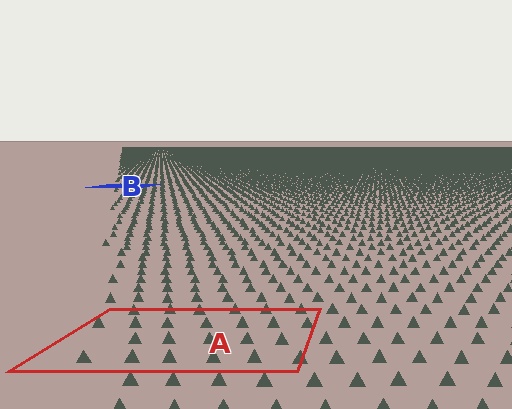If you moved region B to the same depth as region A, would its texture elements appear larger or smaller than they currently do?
They would appear larger. At a closer depth, the same texture elements are projected at a bigger on-screen size.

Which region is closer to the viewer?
Region A is closer. The texture elements there are larger and more spread out.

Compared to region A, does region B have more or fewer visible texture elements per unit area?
Region B has more texture elements per unit area — they are packed more densely because it is farther away.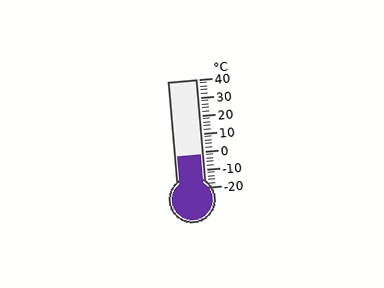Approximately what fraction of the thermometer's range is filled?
The thermometer is filled to approximately 30% of its range.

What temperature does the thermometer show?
The thermometer shows approximately -2°C.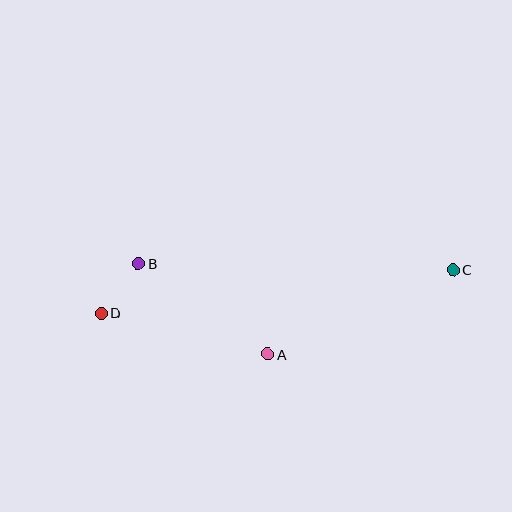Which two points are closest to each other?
Points B and D are closest to each other.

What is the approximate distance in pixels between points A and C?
The distance between A and C is approximately 204 pixels.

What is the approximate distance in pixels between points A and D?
The distance between A and D is approximately 171 pixels.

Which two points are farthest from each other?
Points C and D are farthest from each other.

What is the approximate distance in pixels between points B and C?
The distance between B and C is approximately 314 pixels.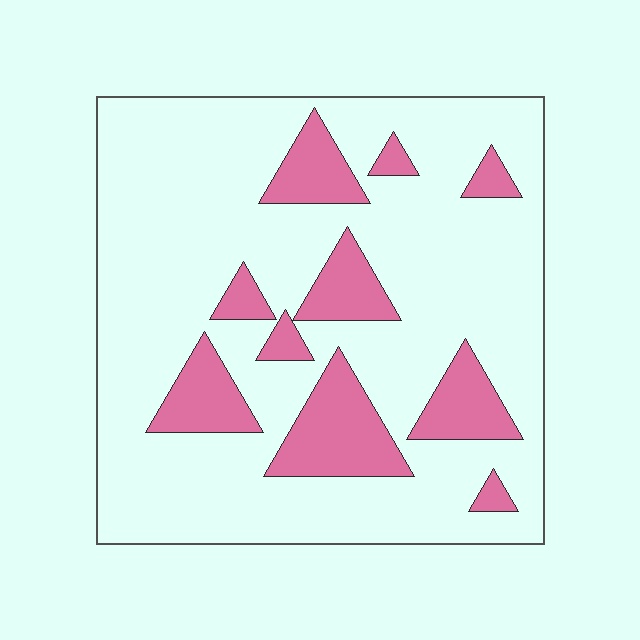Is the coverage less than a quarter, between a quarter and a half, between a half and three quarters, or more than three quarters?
Less than a quarter.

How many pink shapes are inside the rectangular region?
10.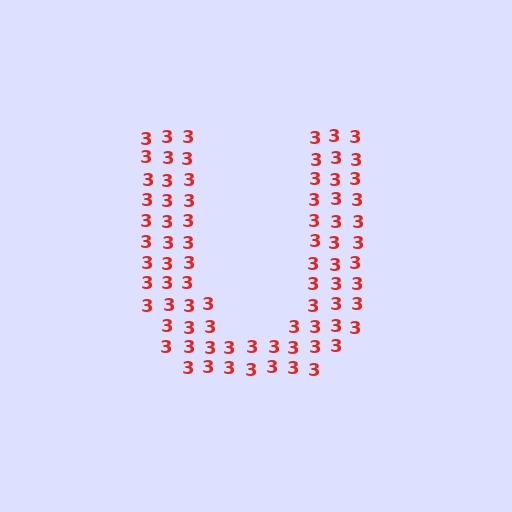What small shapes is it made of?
It is made of small digit 3's.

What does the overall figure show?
The overall figure shows the letter U.